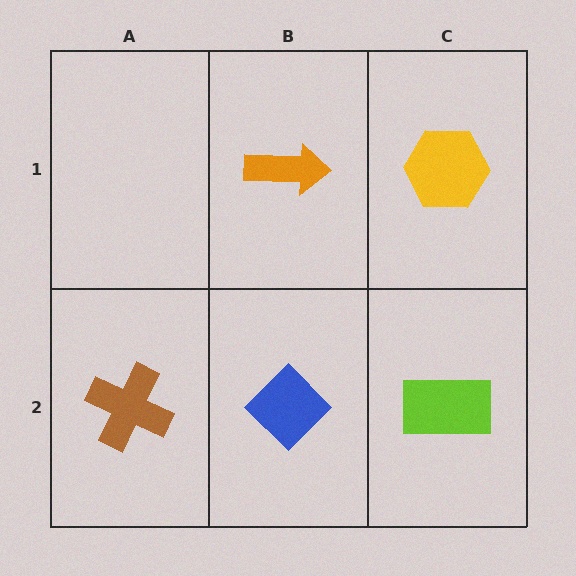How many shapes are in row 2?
3 shapes.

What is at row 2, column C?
A lime rectangle.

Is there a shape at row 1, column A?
No, that cell is empty.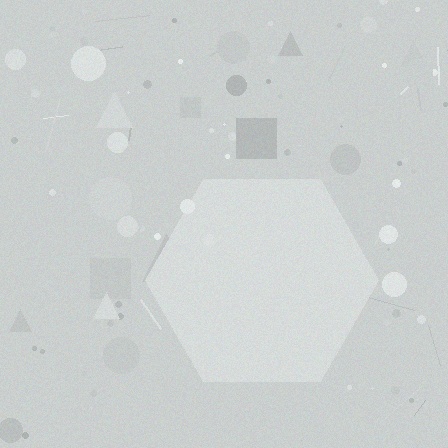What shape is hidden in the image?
A hexagon is hidden in the image.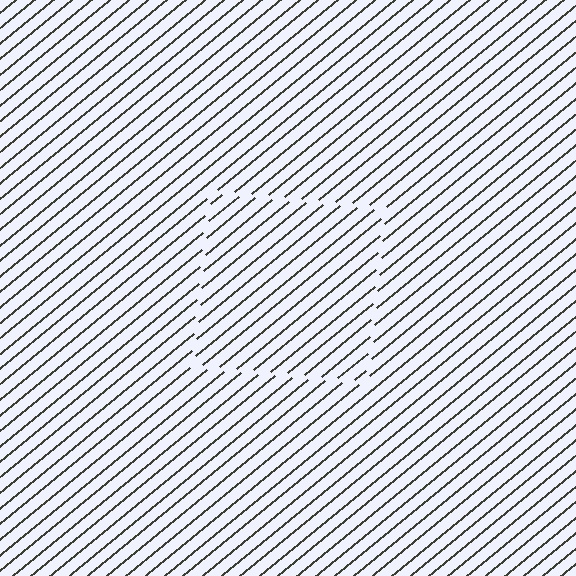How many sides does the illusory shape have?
4 sides — the line-ends trace a square.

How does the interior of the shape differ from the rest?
The interior of the shape contains the same grating, shifted by half a period — the contour is defined by the phase discontinuity where line-ends from the inner and outer gratings abut.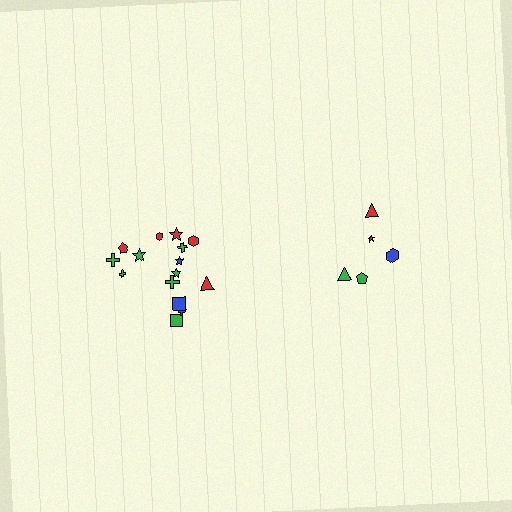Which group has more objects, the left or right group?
The left group.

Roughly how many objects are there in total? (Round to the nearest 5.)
Roughly 20 objects in total.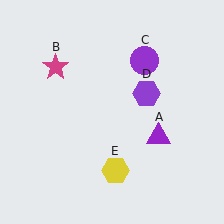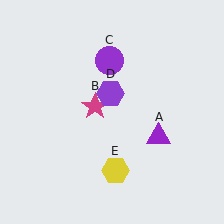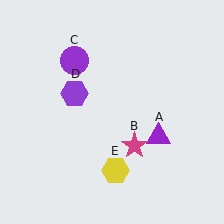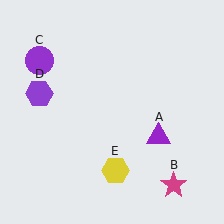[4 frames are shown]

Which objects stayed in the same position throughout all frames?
Purple triangle (object A) and yellow hexagon (object E) remained stationary.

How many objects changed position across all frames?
3 objects changed position: magenta star (object B), purple circle (object C), purple hexagon (object D).